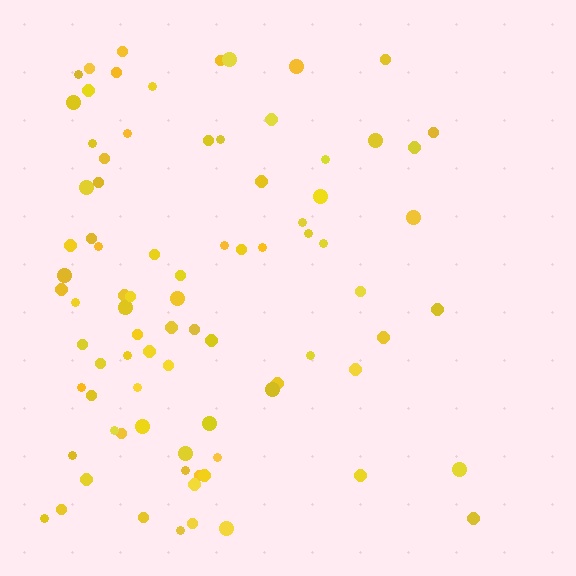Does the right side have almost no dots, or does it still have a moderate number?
Still a moderate number, just noticeably fewer than the left.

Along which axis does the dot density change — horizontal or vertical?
Horizontal.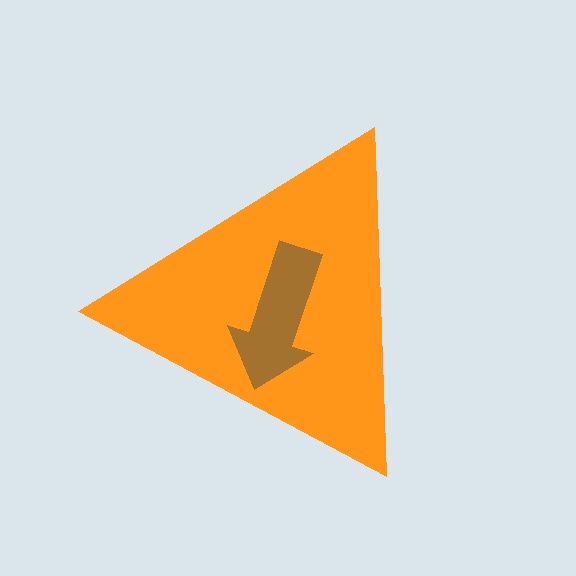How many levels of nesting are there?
2.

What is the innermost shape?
The brown arrow.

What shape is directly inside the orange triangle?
The brown arrow.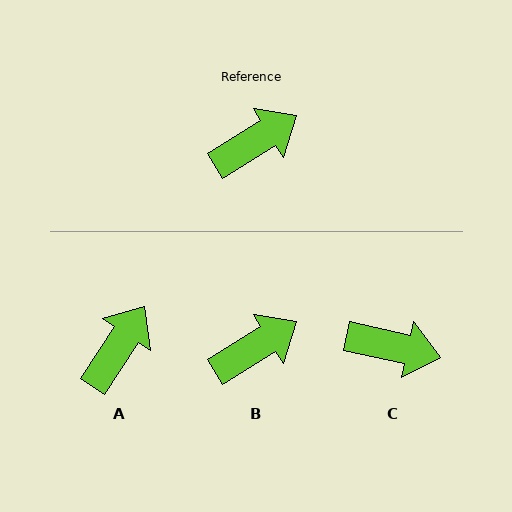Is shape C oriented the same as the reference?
No, it is off by about 44 degrees.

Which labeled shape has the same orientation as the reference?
B.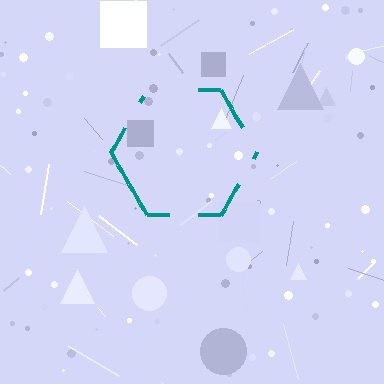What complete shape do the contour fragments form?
The contour fragments form a hexagon.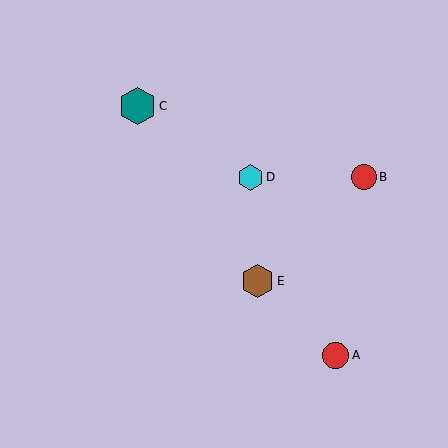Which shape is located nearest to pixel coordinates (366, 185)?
The red circle (labeled B) at (364, 177) is nearest to that location.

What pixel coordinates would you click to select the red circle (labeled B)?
Click at (364, 177) to select the red circle B.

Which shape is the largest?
The teal hexagon (labeled C) is the largest.